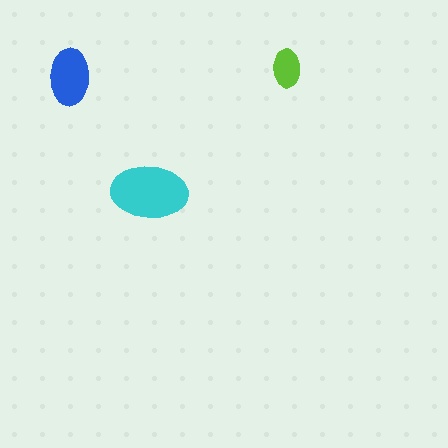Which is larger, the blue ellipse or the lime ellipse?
The blue one.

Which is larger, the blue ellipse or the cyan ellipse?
The cyan one.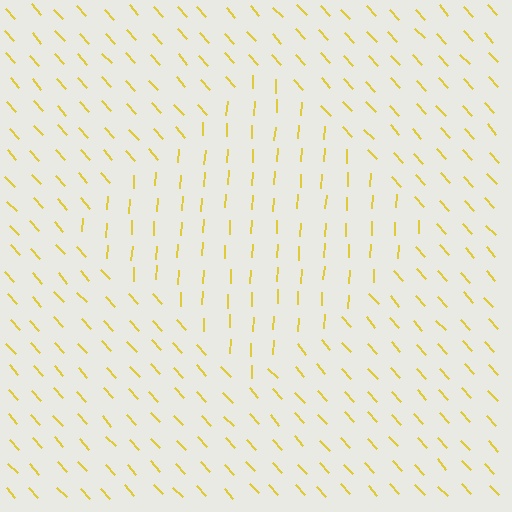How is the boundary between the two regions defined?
The boundary is defined purely by a change in line orientation (approximately 45 degrees difference). All lines are the same color and thickness.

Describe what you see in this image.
The image is filled with small yellow line segments. A diamond region in the image has lines oriented differently from the surrounding lines, creating a visible texture boundary.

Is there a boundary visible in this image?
Yes, there is a texture boundary formed by a change in line orientation.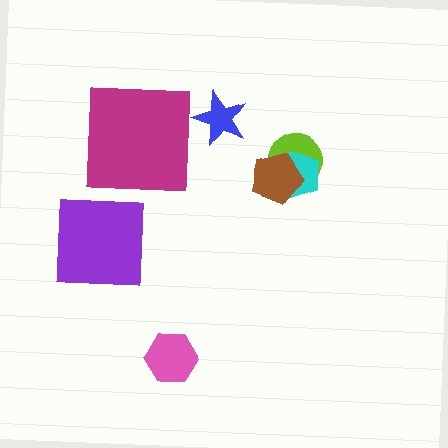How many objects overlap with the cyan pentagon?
2 objects overlap with the cyan pentagon.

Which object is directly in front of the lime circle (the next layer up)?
The cyan pentagon is directly in front of the lime circle.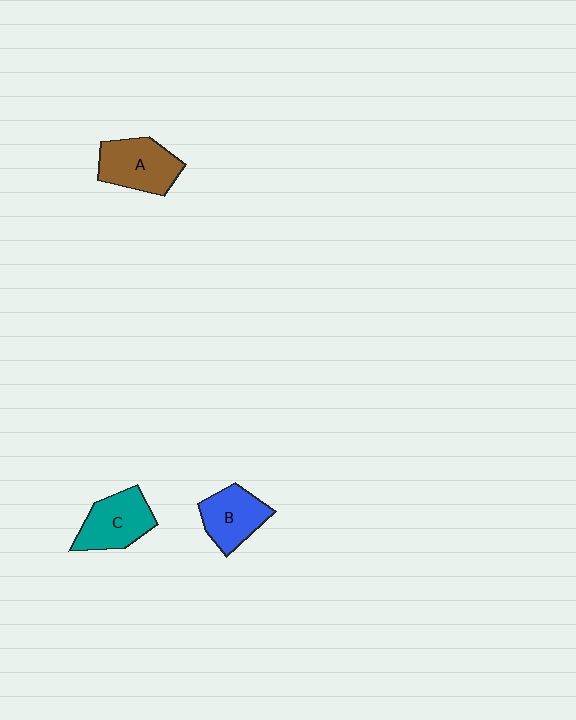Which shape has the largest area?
Shape A (brown).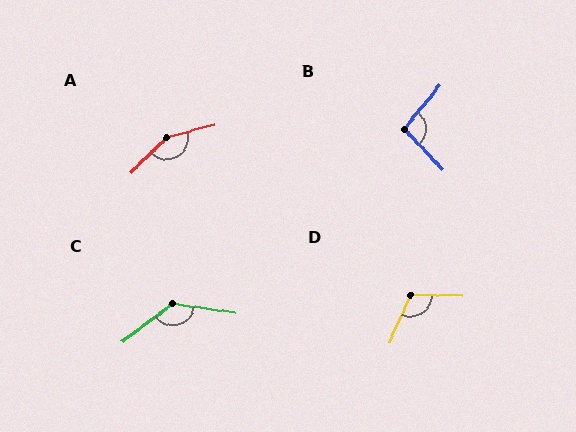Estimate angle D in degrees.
Approximately 112 degrees.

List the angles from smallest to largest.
B (97°), D (112°), C (135°), A (151°).